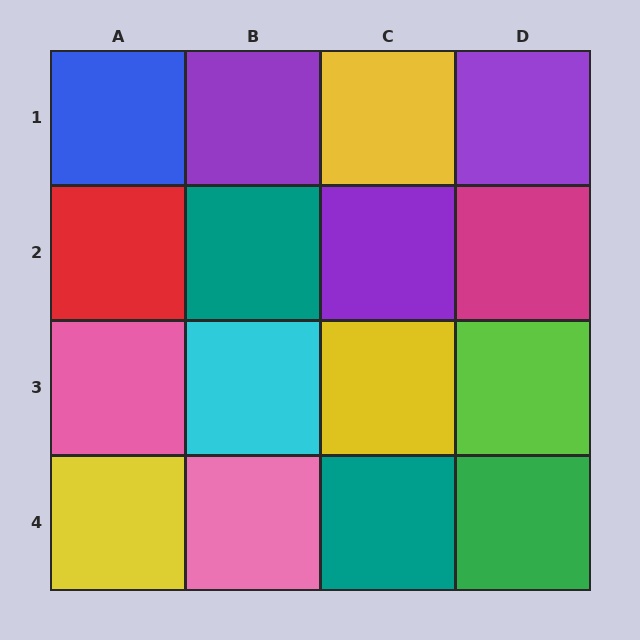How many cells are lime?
1 cell is lime.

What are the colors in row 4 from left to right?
Yellow, pink, teal, green.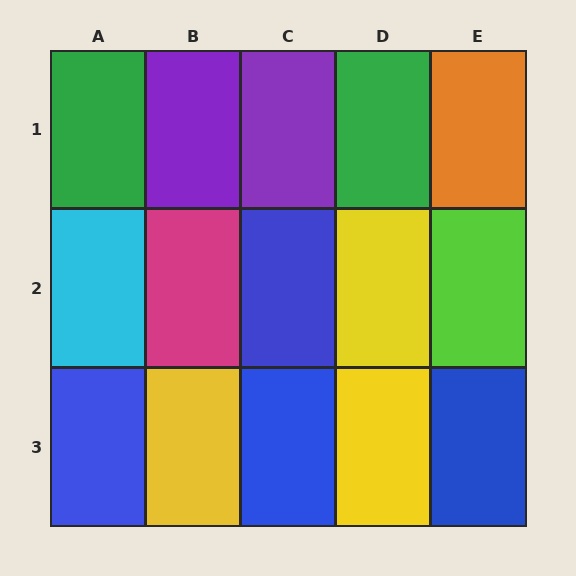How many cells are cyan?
1 cell is cyan.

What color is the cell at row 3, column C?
Blue.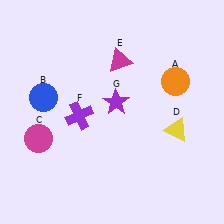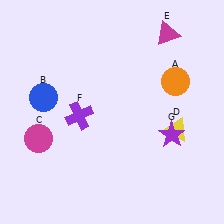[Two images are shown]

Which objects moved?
The objects that moved are: the magenta triangle (E), the purple star (G).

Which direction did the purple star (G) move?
The purple star (G) moved right.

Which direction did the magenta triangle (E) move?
The magenta triangle (E) moved right.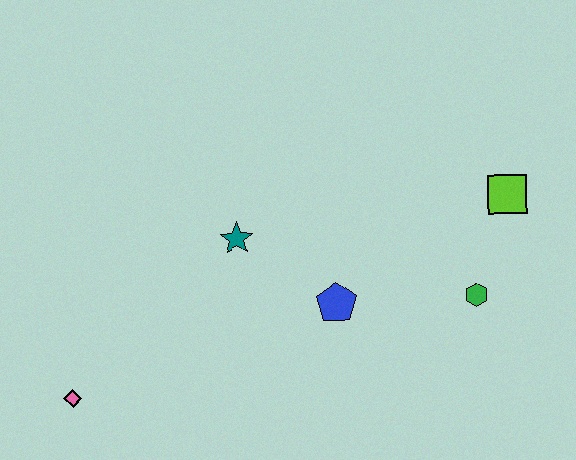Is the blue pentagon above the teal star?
No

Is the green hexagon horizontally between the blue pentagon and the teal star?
No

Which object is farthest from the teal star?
The lime square is farthest from the teal star.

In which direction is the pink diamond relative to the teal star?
The pink diamond is to the left of the teal star.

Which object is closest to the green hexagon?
The lime square is closest to the green hexagon.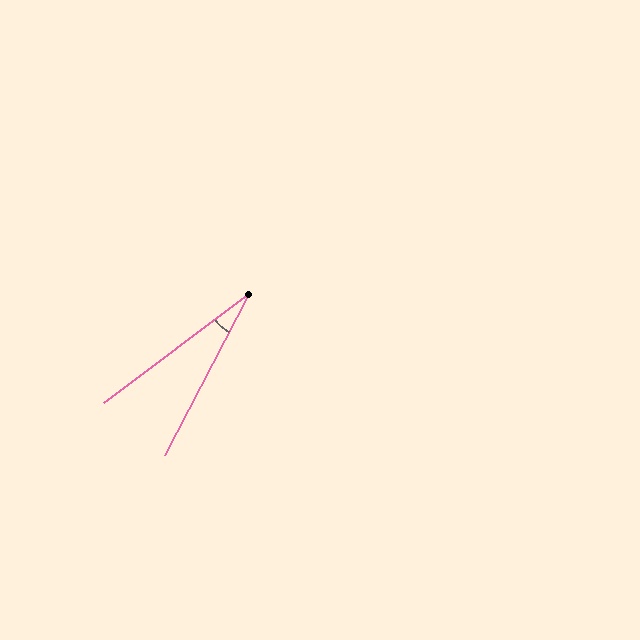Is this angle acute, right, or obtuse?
It is acute.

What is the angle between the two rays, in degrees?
Approximately 25 degrees.